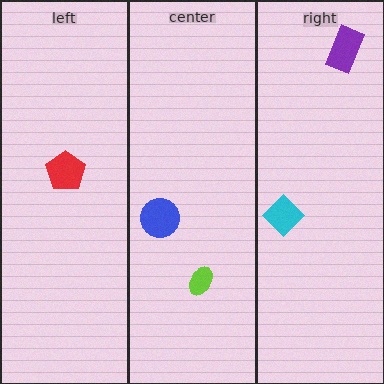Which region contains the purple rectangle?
The right region.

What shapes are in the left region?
The red pentagon.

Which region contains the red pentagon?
The left region.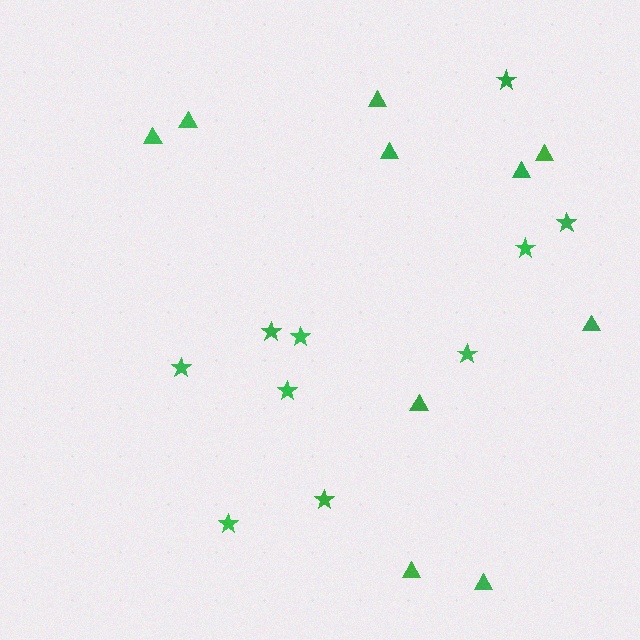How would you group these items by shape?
There are 2 groups: one group of stars (10) and one group of triangles (10).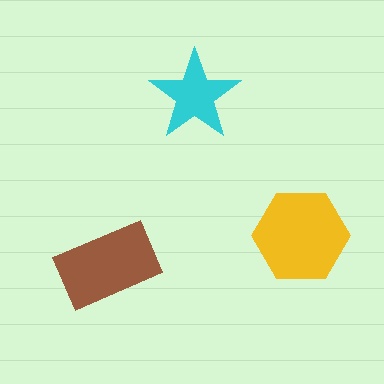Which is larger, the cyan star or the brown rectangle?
The brown rectangle.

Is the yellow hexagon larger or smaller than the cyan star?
Larger.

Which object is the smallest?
The cyan star.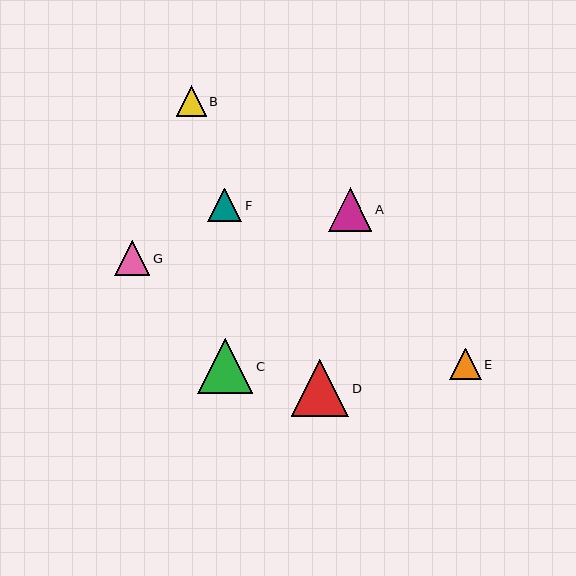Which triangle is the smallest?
Triangle B is the smallest with a size of approximately 30 pixels.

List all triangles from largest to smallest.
From largest to smallest: D, C, A, G, F, E, B.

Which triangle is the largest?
Triangle D is the largest with a size of approximately 58 pixels.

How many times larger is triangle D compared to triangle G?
Triangle D is approximately 1.6 times the size of triangle G.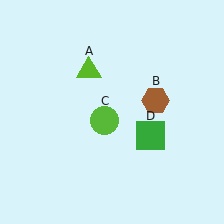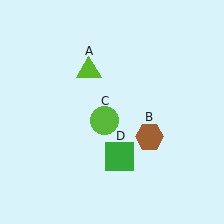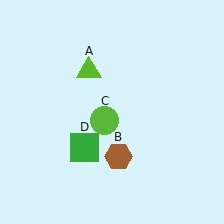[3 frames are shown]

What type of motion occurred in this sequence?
The brown hexagon (object B), green square (object D) rotated clockwise around the center of the scene.